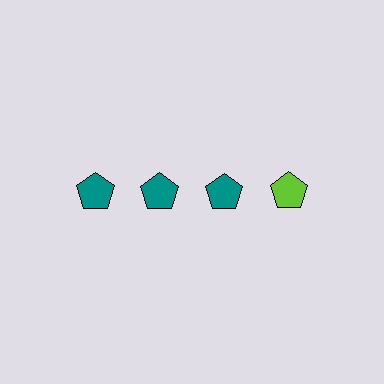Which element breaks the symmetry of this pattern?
The lime pentagon in the top row, second from right column breaks the symmetry. All other shapes are teal pentagons.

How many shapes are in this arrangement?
There are 4 shapes arranged in a grid pattern.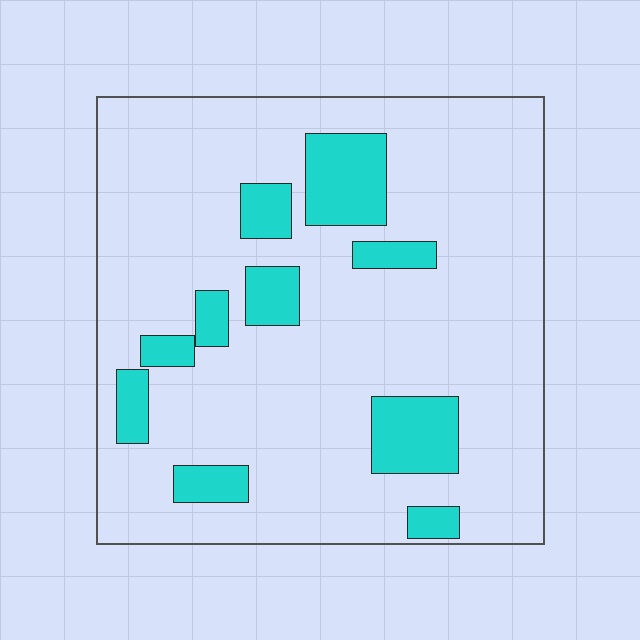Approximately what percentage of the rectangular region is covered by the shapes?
Approximately 15%.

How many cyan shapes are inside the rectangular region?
10.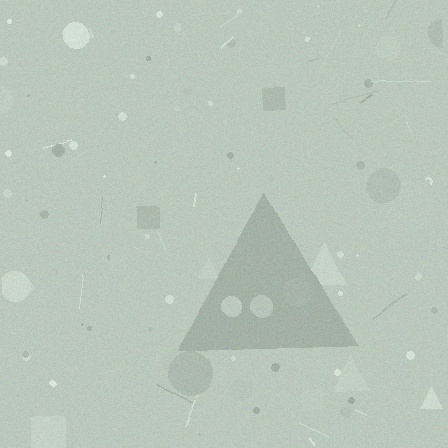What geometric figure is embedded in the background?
A triangle is embedded in the background.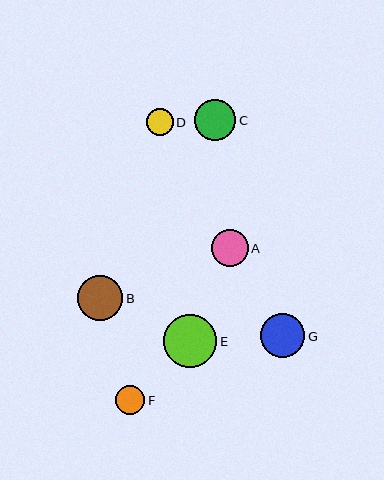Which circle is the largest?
Circle E is the largest with a size of approximately 53 pixels.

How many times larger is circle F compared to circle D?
Circle F is approximately 1.1 times the size of circle D.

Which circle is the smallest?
Circle D is the smallest with a size of approximately 26 pixels.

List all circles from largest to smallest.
From largest to smallest: E, B, G, C, A, F, D.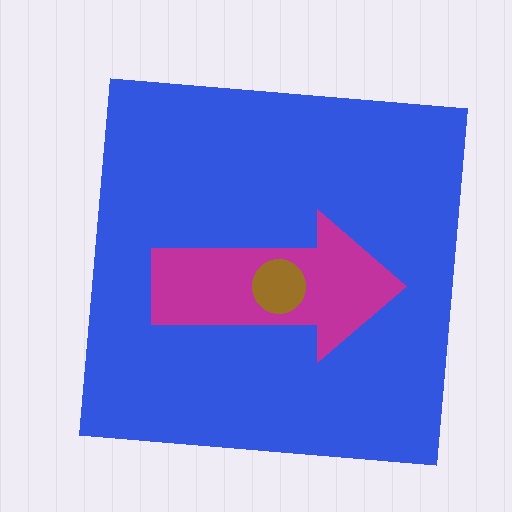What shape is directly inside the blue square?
The magenta arrow.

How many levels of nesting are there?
3.